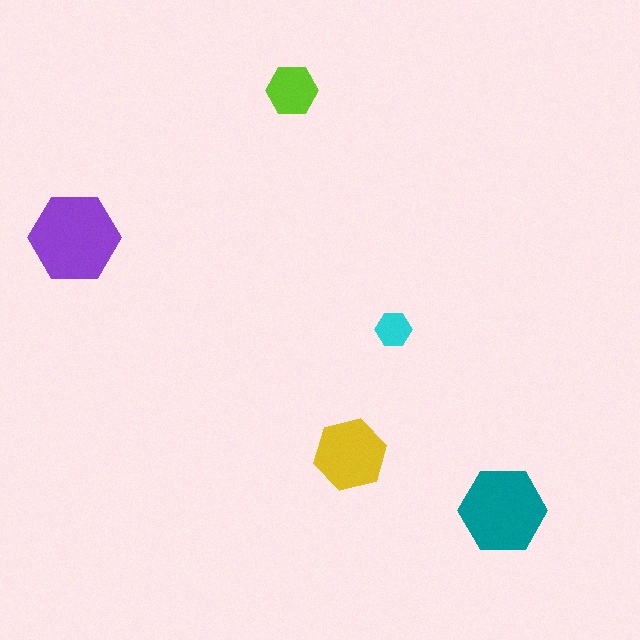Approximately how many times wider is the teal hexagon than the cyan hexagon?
About 2.5 times wider.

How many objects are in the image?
There are 5 objects in the image.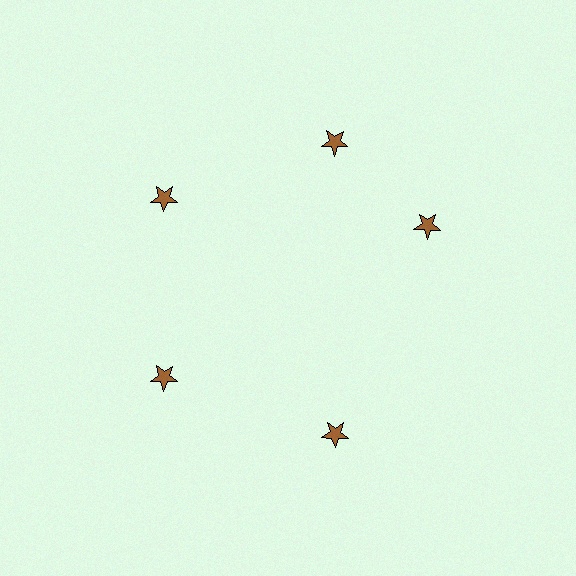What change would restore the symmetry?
The symmetry would be restored by rotating it back into even spacing with its neighbors so that all 5 stars sit at equal angles and equal distance from the center.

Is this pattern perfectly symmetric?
No. The 5 brown stars are arranged in a ring, but one element near the 3 o'clock position is rotated out of alignment along the ring, breaking the 5-fold rotational symmetry.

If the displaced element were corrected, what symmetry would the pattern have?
It would have 5-fold rotational symmetry — the pattern would map onto itself every 72 degrees.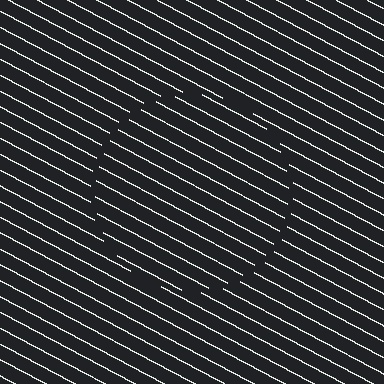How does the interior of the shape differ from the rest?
The interior of the shape contains the same grating, shifted by half a period — the contour is defined by the phase discontinuity where line-ends from the inner and outer gratings abut.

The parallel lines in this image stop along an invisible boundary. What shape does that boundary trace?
An illusory circle. The interior of the shape contains the same grating, shifted by half a period — the contour is defined by the phase discontinuity where line-ends from the inner and outer gratings abut.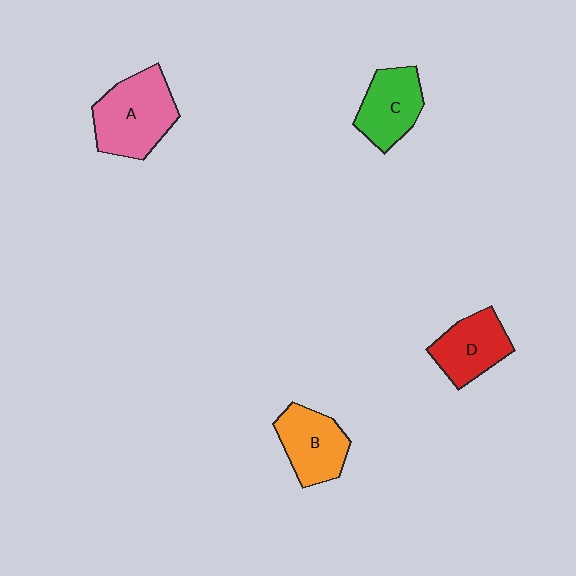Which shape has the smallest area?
Shape C (green).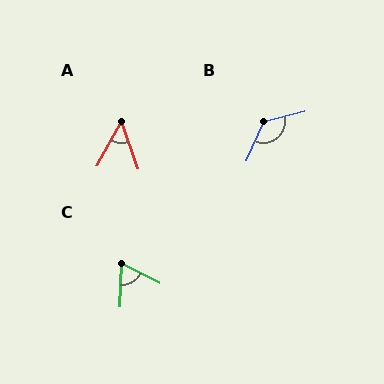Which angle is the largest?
B, at approximately 129 degrees.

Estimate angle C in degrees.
Approximately 66 degrees.